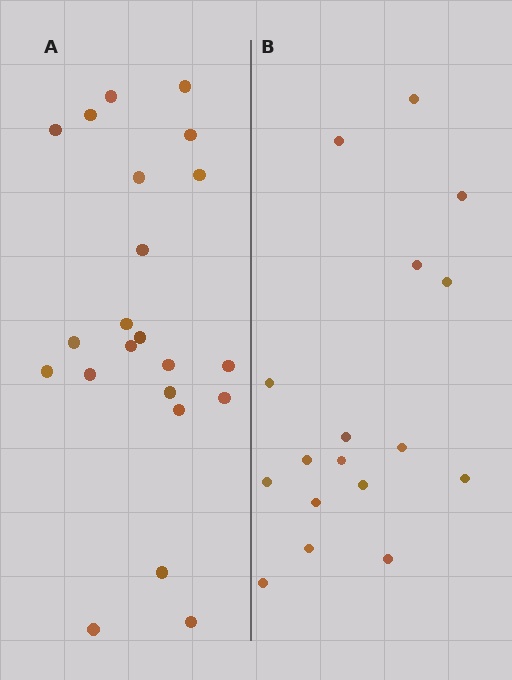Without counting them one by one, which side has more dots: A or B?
Region A (the left region) has more dots.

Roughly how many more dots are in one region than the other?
Region A has about 5 more dots than region B.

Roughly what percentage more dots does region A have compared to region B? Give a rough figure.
About 30% more.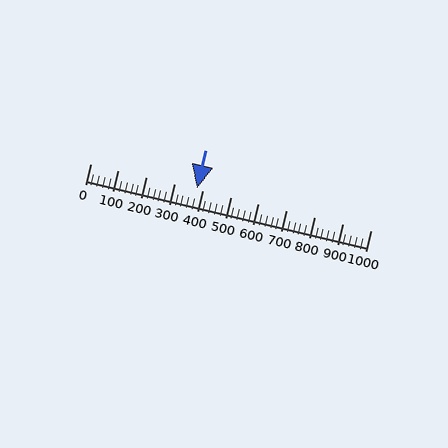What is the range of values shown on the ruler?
The ruler shows values from 0 to 1000.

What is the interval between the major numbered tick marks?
The major tick marks are spaced 100 units apart.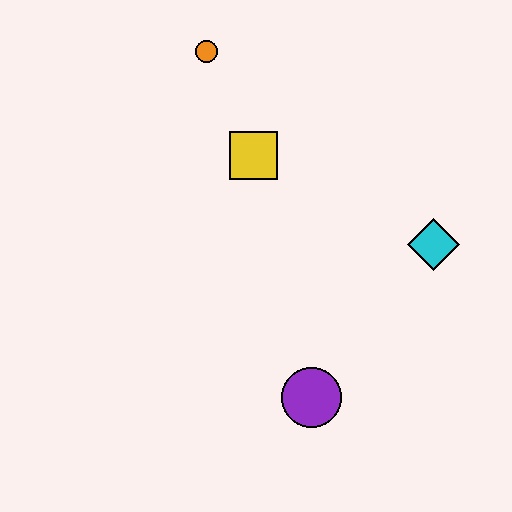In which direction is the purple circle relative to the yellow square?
The purple circle is below the yellow square.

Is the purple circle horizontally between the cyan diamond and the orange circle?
Yes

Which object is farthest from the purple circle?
The orange circle is farthest from the purple circle.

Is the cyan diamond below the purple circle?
No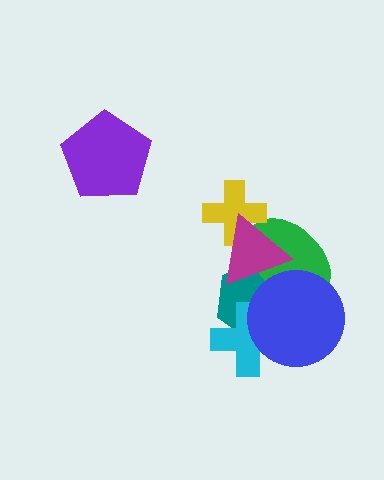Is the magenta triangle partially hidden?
No, no other shape covers it.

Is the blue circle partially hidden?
Yes, it is partially covered by another shape.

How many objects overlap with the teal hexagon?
4 objects overlap with the teal hexagon.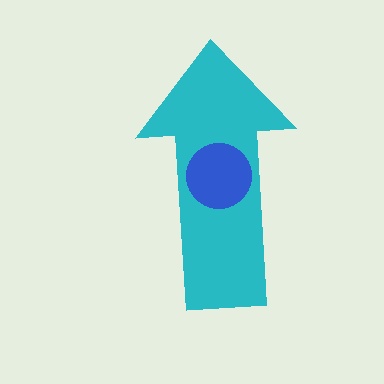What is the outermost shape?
The cyan arrow.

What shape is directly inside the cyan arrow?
The blue circle.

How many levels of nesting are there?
2.